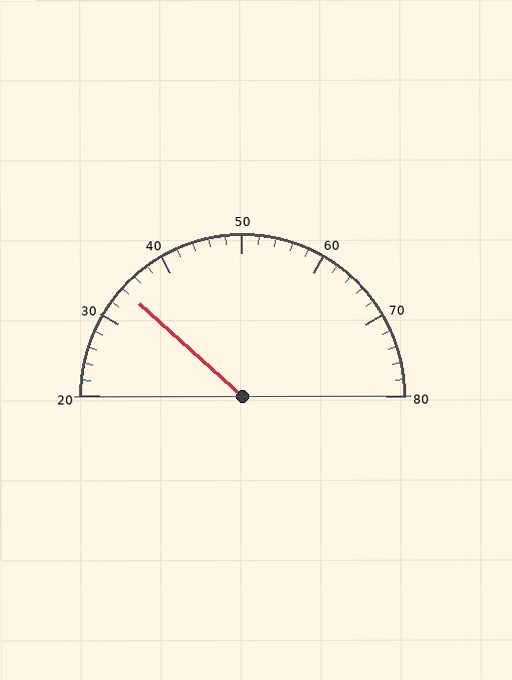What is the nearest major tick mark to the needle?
The nearest major tick mark is 30.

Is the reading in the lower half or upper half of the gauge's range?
The reading is in the lower half of the range (20 to 80).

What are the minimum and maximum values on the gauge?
The gauge ranges from 20 to 80.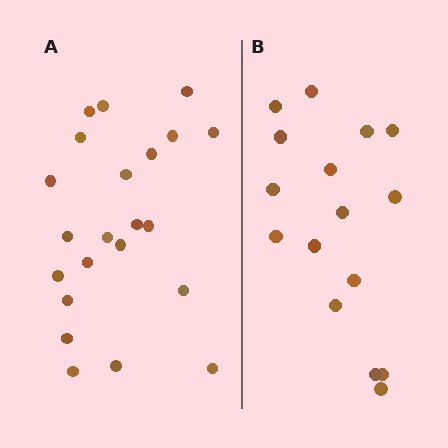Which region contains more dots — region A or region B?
Region A (the left region) has more dots.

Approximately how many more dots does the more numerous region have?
Region A has about 6 more dots than region B.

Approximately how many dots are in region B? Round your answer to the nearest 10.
About 20 dots. (The exact count is 16, which rounds to 20.)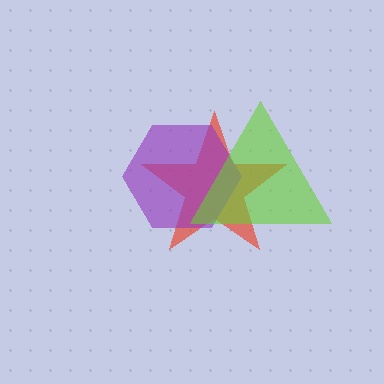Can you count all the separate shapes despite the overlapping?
Yes, there are 3 separate shapes.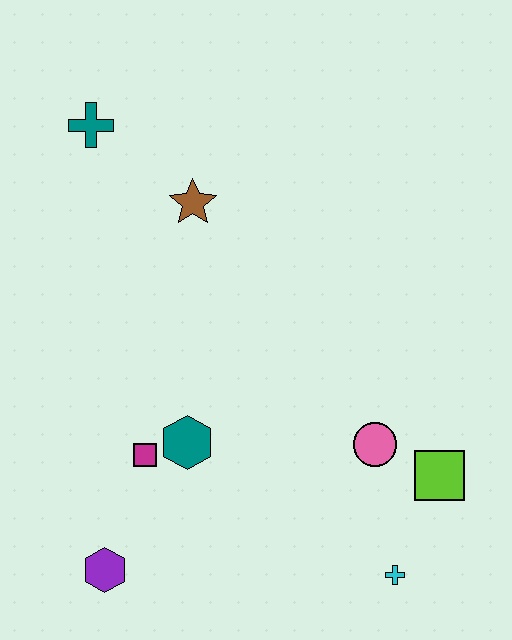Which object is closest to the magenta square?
The teal hexagon is closest to the magenta square.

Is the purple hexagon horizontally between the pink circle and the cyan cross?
No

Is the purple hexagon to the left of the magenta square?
Yes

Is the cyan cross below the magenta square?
Yes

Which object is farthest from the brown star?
The cyan cross is farthest from the brown star.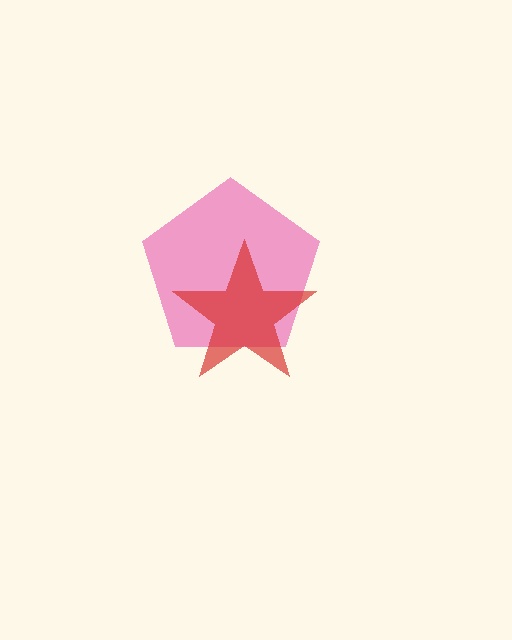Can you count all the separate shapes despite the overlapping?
Yes, there are 2 separate shapes.